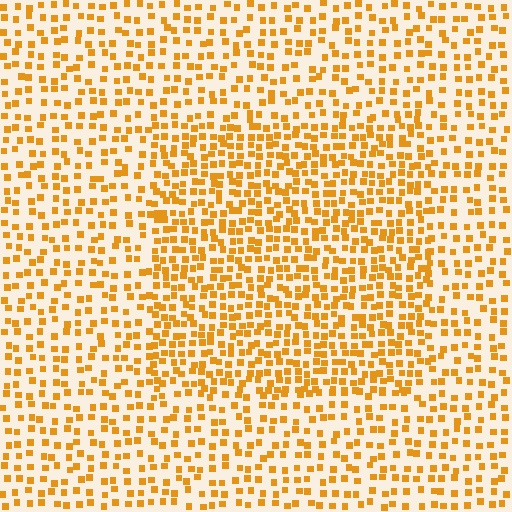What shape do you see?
I see a rectangle.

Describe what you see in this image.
The image contains small orange elements arranged at two different densities. A rectangle-shaped region is visible where the elements are more densely packed than the surrounding area.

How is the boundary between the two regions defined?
The boundary is defined by a change in element density (approximately 1.7x ratio). All elements are the same color, size, and shape.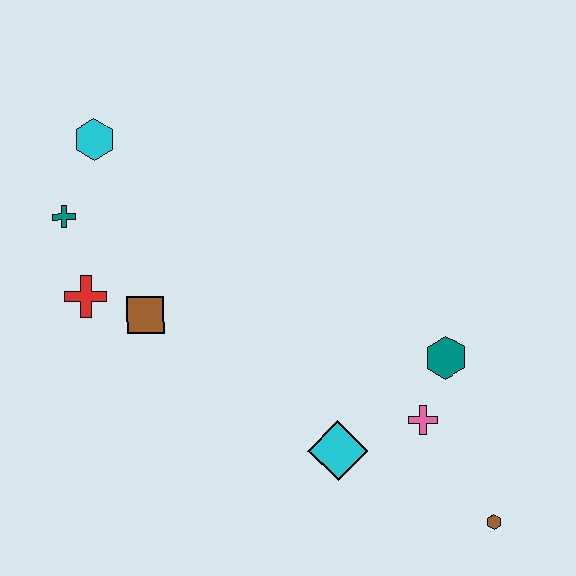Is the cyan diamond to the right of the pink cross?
No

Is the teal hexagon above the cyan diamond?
Yes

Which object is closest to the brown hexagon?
The pink cross is closest to the brown hexagon.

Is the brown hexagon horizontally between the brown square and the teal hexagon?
No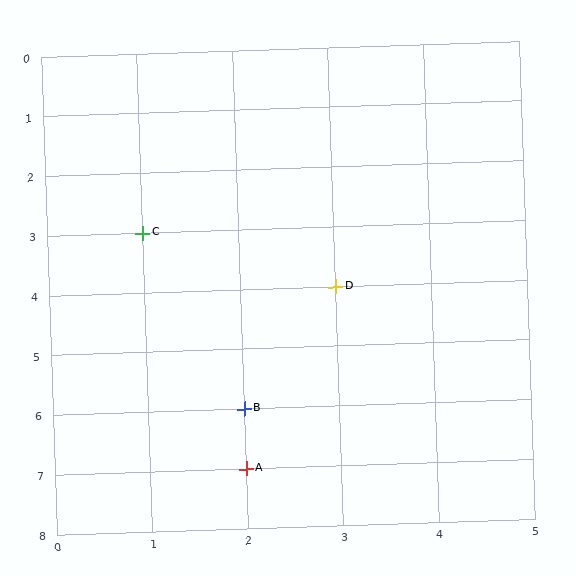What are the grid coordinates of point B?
Point B is at grid coordinates (2, 6).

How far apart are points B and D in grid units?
Points B and D are 1 column and 2 rows apart (about 2.2 grid units diagonally).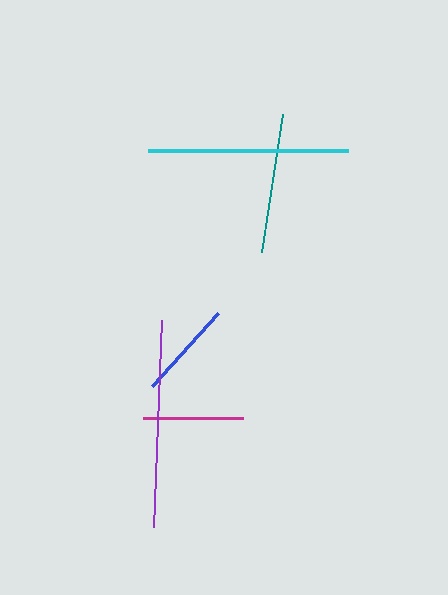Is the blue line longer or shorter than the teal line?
The teal line is longer than the blue line.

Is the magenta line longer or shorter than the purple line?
The purple line is longer than the magenta line.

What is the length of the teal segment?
The teal segment is approximately 140 pixels long.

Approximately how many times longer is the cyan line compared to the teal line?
The cyan line is approximately 1.4 times the length of the teal line.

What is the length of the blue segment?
The blue segment is approximately 98 pixels long.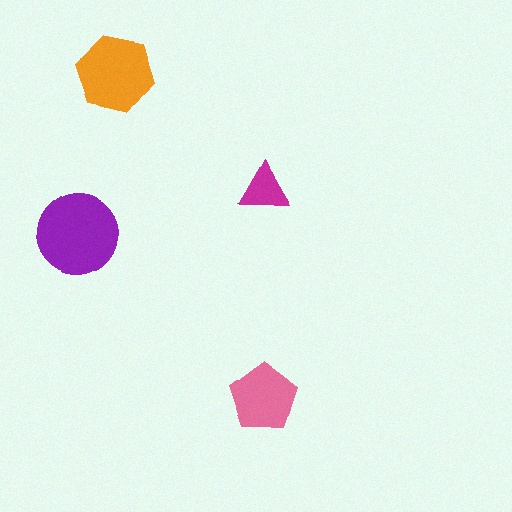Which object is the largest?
The purple circle.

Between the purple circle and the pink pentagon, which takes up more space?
The purple circle.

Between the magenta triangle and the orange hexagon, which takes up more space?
The orange hexagon.